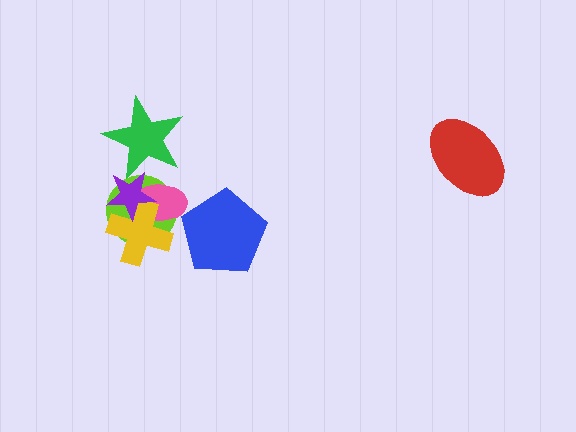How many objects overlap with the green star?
1 object overlaps with the green star.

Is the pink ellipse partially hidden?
Yes, it is partially covered by another shape.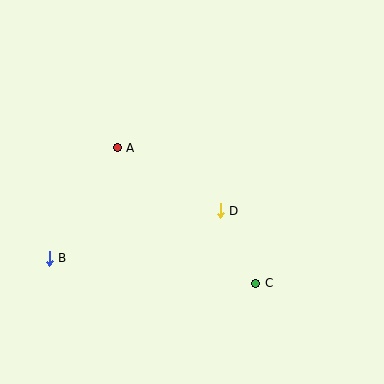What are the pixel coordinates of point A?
Point A is at (117, 148).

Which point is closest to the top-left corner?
Point A is closest to the top-left corner.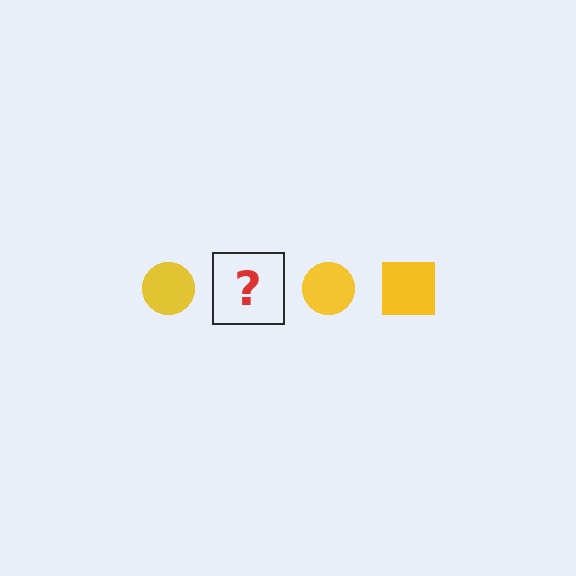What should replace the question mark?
The question mark should be replaced with a yellow square.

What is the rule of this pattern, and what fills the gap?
The rule is that the pattern cycles through circle, square shapes in yellow. The gap should be filled with a yellow square.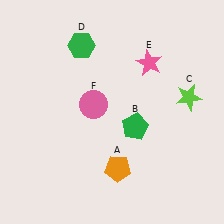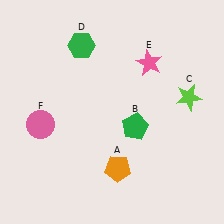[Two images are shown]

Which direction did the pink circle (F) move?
The pink circle (F) moved left.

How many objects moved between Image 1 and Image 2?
1 object moved between the two images.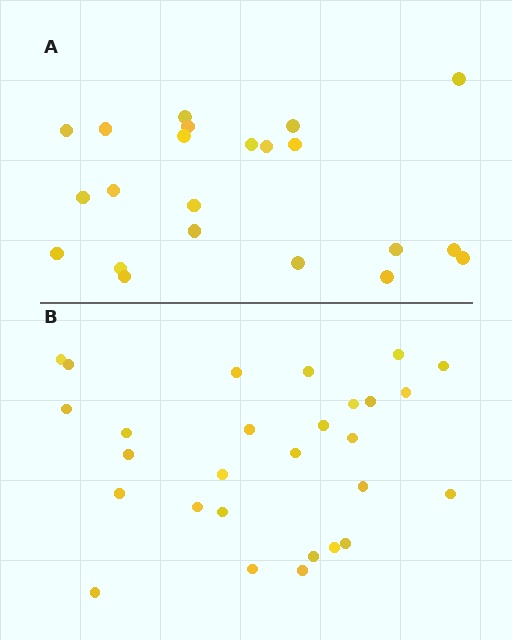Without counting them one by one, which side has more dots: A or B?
Region B (the bottom region) has more dots.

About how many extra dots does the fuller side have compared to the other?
Region B has about 6 more dots than region A.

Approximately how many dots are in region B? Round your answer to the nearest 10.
About 30 dots. (The exact count is 28, which rounds to 30.)